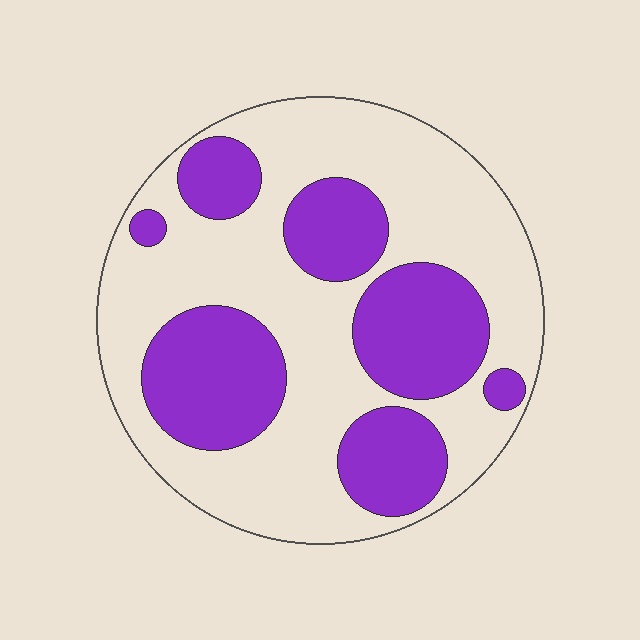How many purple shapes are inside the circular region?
7.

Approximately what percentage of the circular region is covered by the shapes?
Approximately 35%.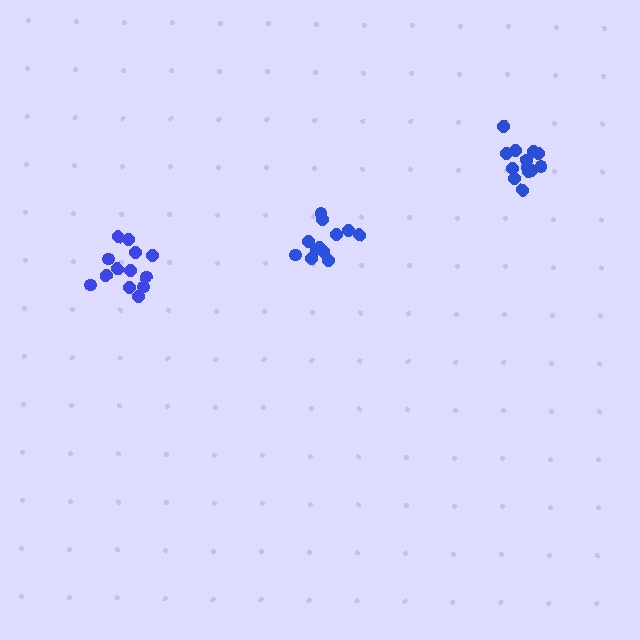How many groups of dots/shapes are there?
There are 3 groups.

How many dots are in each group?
Group 1: 12 dots, Group 2: 13 dots, Group 3: 13 dots (38 total).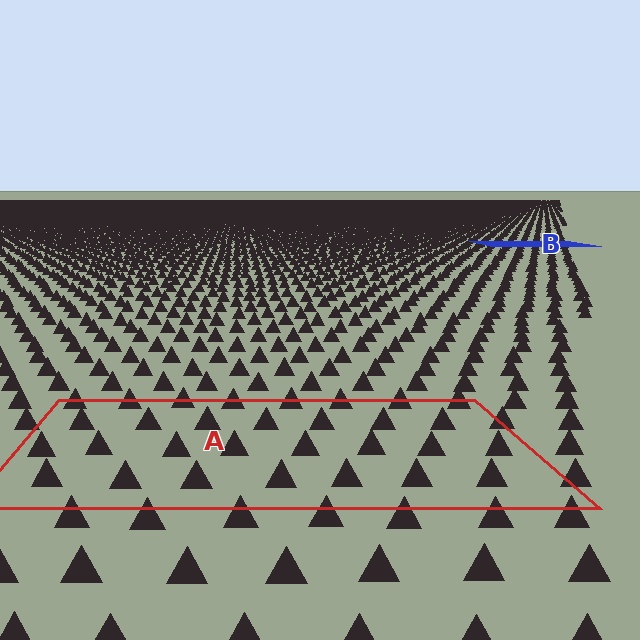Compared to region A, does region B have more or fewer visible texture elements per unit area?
Region B has more texture elements per unit area — they are packed more densely because it is farther away.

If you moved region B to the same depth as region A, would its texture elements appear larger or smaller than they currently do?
They would appear larger. At a closer depth, the same texture elements are projected at a bigger on-screen size.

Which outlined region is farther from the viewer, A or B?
Region B is farther from the viewer — the texture elements inside it appear smaller and more densely packed.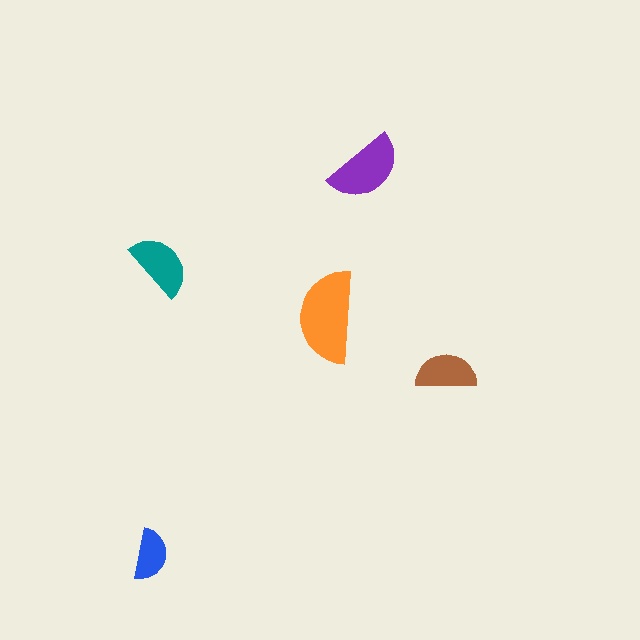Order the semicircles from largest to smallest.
the orange one, the purple one, the teal one, the brown one, the blue one.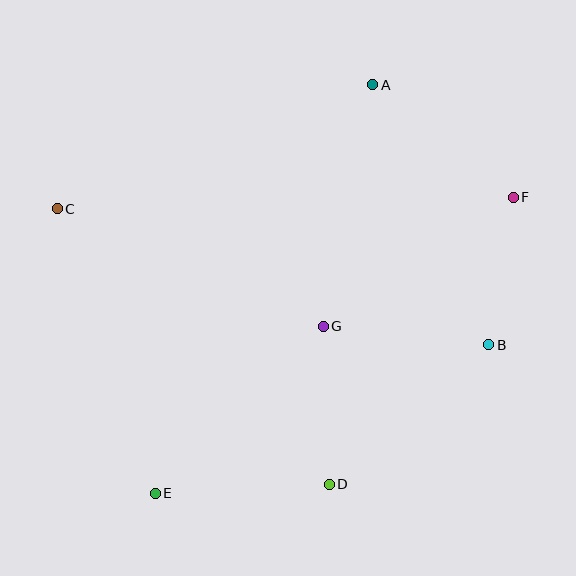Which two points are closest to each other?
Points B and F are closest to each other.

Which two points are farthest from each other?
Points E and F are farthest from each other.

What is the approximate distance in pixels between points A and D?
The distance between A and D is approximately 402 pixels.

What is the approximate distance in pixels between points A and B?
The distance between A and B is approximately 285 pixels.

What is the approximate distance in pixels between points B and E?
The distance between B and E is approximately 365 pixels.